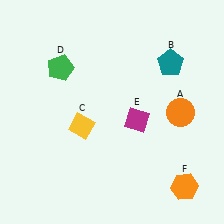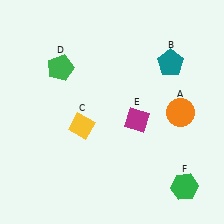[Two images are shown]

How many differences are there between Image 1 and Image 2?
There is 1 difference between the two images.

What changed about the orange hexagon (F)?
In Image 1, F is orange. In Image 2, it changed to green.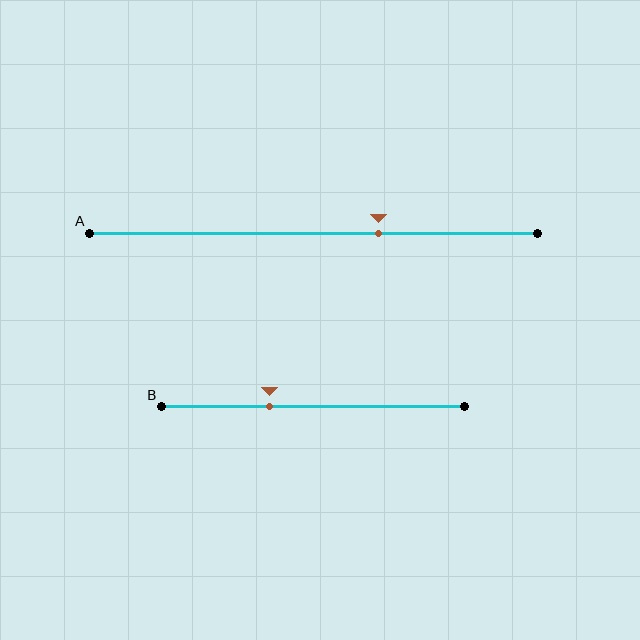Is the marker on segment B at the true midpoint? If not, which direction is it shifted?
No, the marker on segment B is shifted to the left by about 14% of the segment length.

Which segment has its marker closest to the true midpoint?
Segment B has its marker closest to the true midpoint.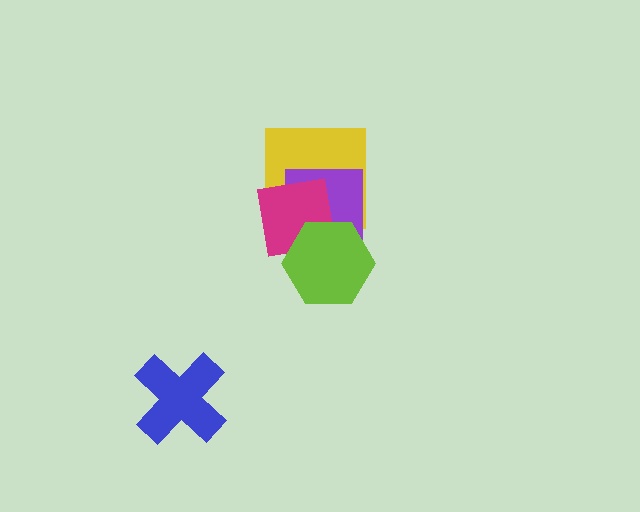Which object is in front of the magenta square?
The lime hexagon is in front of the magenta square.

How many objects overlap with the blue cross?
0 objects overlap with the blue cross.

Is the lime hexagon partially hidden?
No, no other shape covers it.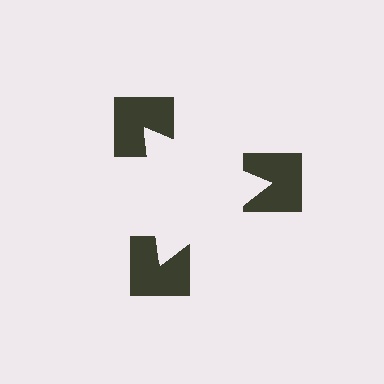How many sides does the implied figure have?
3 sides.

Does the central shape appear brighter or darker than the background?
It typically appears slightly brighter than the background, even though no actual brightness change is drawn.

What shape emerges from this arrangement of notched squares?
An illusory triangle — its edges are inferred from the aligned wedge cuts in the notched squares, not physically drawn.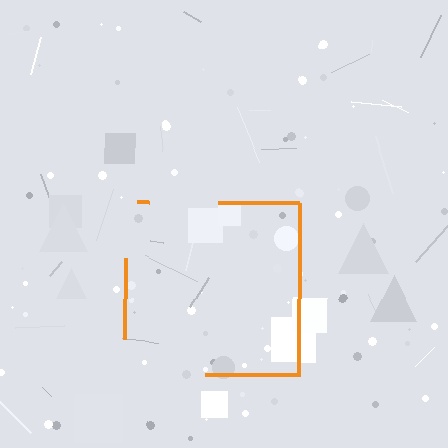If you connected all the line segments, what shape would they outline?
They would outline a square.